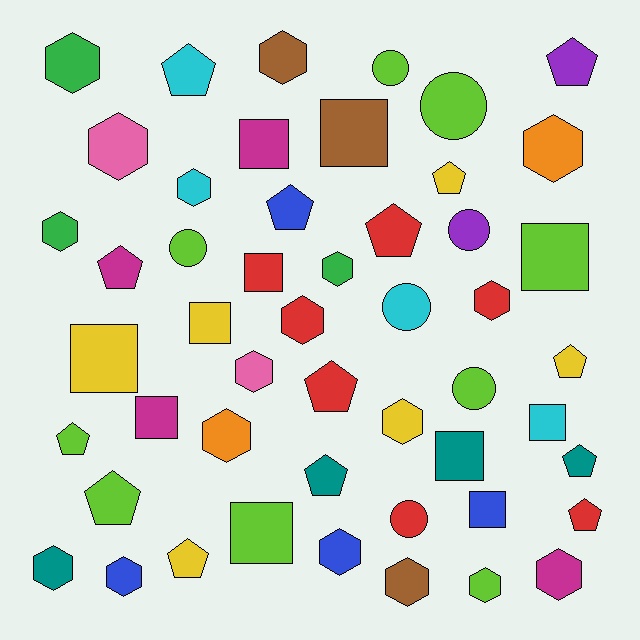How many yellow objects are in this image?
There are 6 yellow objects.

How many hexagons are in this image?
There are 18 hexagons.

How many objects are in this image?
There are 50 objects.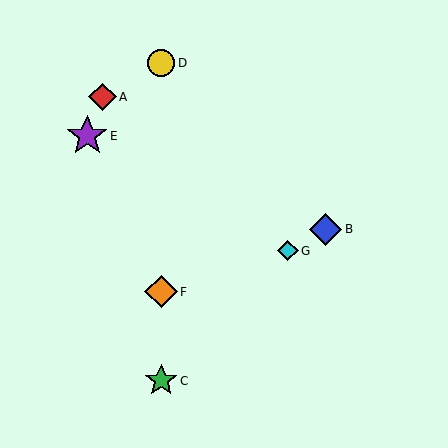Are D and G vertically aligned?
No, D is at x≈161 and G is at x≈288.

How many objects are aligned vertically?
3 objects (C, D, F) are aligned vertically.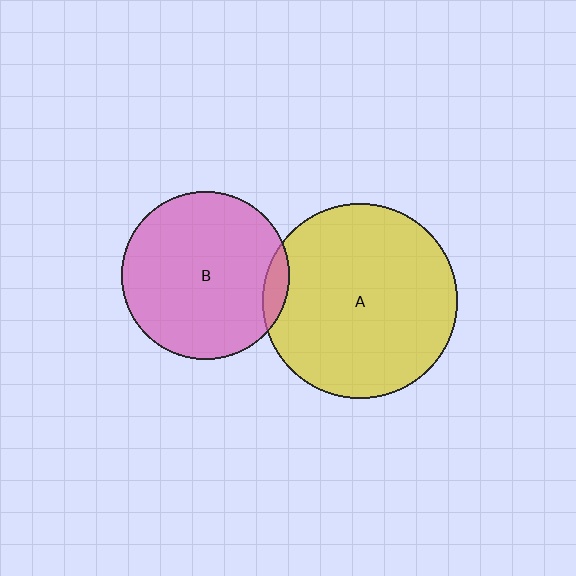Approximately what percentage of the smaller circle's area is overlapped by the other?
Approximately 5%.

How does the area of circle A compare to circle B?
Approximately 1.4 times.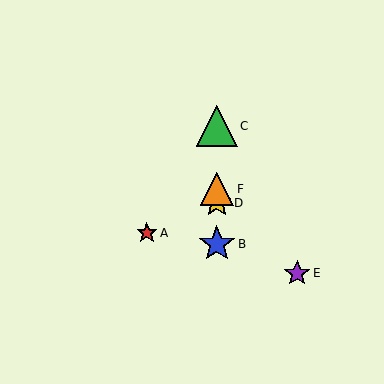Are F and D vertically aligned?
Yes, both are at x≈217.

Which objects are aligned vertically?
Objects B, C, D, F are aligned vertically.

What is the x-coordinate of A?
Object A is at x≈147.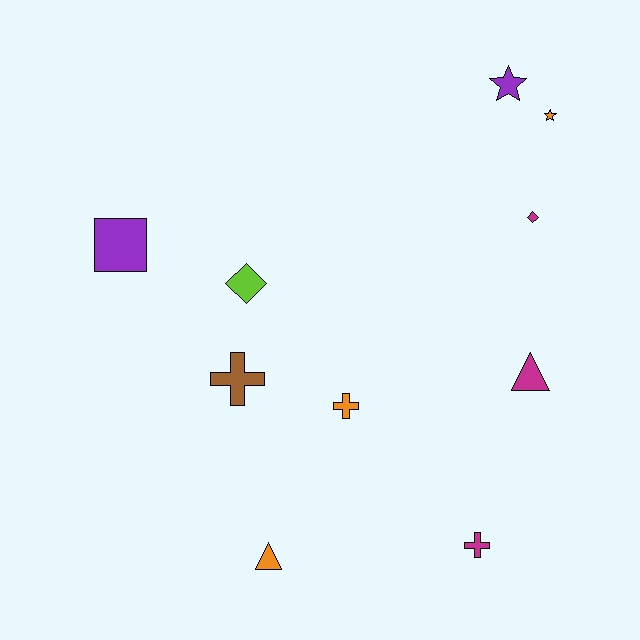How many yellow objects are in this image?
There are no yellow objects.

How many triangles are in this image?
There are 2 triangles.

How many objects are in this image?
There are 10 objects.